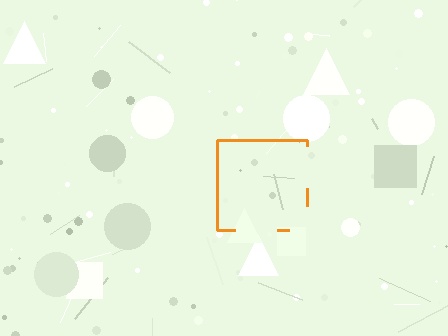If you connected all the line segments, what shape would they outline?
They would outline a square.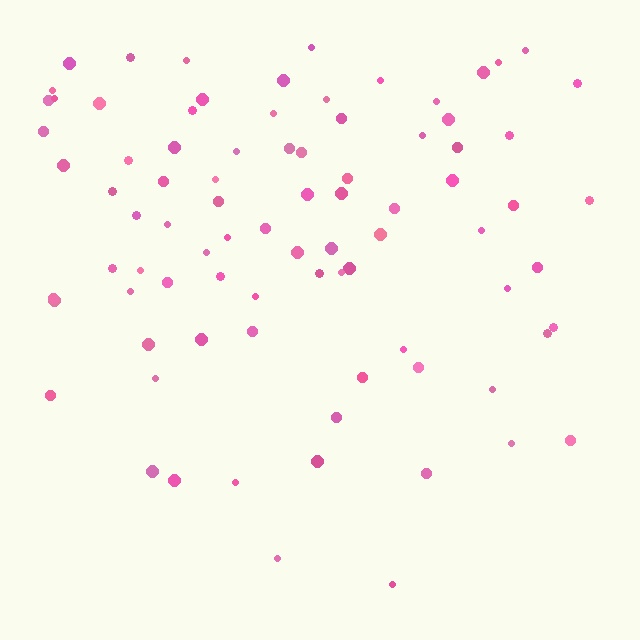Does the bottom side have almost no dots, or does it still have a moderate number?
Still a moderate number, just noticeably fewer than the top.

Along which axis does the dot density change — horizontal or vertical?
Vertical.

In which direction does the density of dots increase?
From bottom to top, with the top side densest.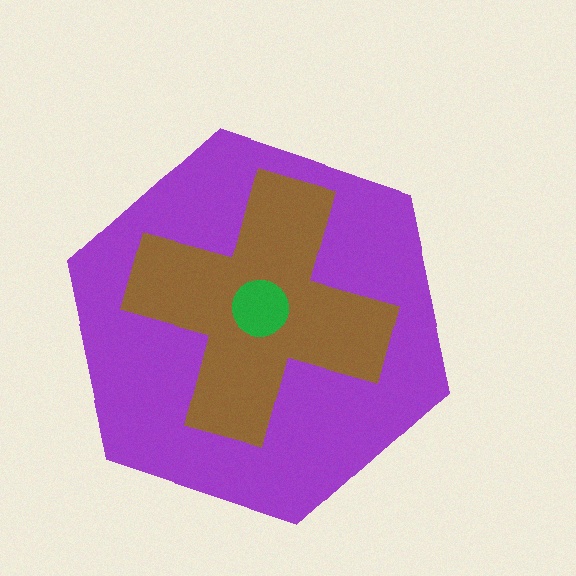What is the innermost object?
The green circle.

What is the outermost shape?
The purple hexagon.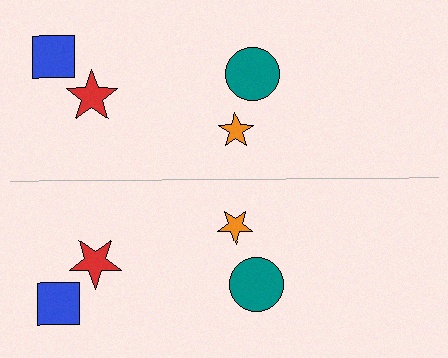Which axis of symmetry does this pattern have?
The pattern has a horizontal axis of symmetry running through the center of the image.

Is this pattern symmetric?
Yes, this pattern has bilateral (reflection) symmetry.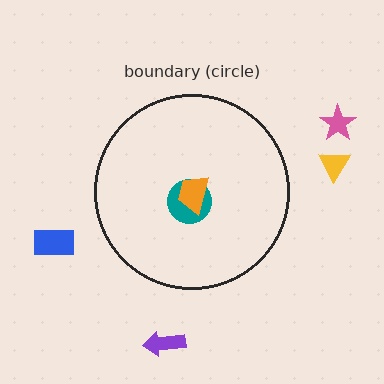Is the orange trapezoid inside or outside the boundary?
Inside.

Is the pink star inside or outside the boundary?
Outside.